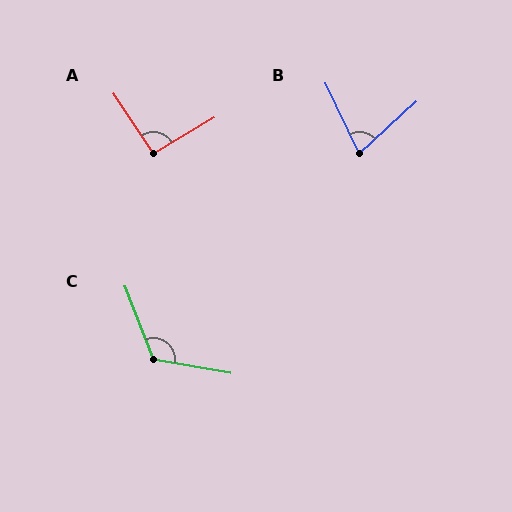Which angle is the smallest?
B, at approximately 73 degrees.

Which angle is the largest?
C, at approximately 121 degrees.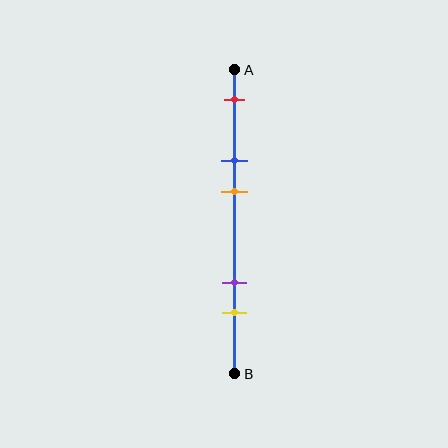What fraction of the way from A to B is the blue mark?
The blue mark is approximately 30% (0.3) of the way from A to B.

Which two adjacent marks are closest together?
The blue and orange marks are the closest adjacent pair.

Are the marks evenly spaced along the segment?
No, the marks are not evenly spaced.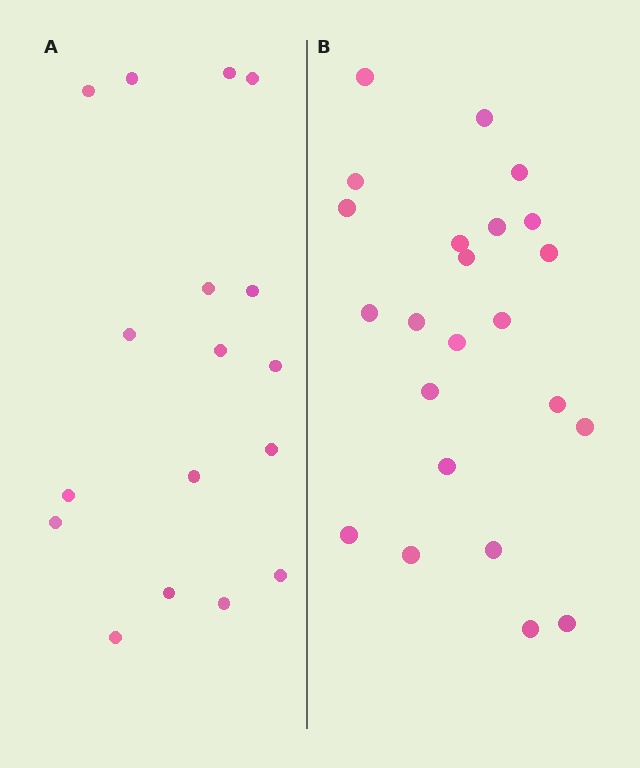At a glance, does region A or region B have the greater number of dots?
Region B (the right region) has more dots.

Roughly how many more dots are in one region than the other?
Region B has about 6 more dots than region A.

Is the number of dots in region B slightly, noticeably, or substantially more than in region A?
Region B has noticeably more, but not dramatically so. The ratio is roughly 1.4 to 1.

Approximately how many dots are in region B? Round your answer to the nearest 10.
About 20 dots. (The exact count is 23, which rounds to 20.)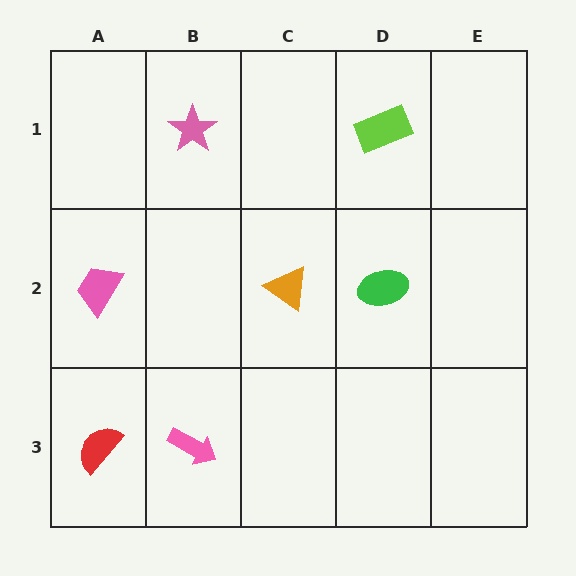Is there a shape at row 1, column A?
No, that cell is empty.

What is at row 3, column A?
A red semicircle.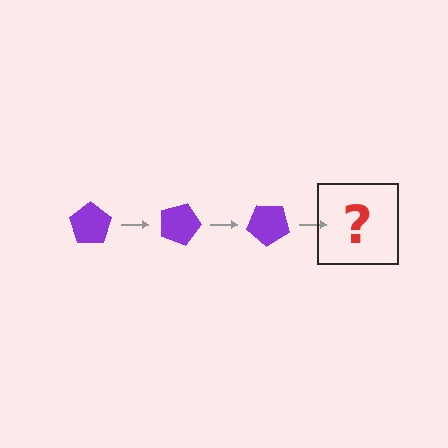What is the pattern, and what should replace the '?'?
The pattern is that the pentagon rotates 20 degrees each step. The '?' should be a purple pentagon rotated 60 degrees.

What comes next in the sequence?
The next element should be a purple pentagon rotated 60 degrees.